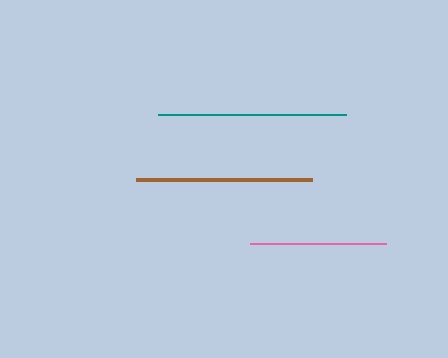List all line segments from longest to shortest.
From longest to shortest: teal, brown, pink.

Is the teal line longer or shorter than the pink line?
The teal line is longer than the pink line.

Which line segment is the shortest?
The pink line is the shortest at approximately 136 pixels.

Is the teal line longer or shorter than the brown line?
The teal line is longer than the brown line.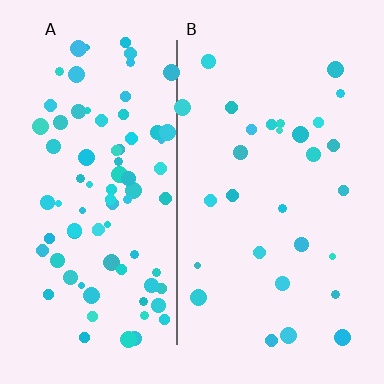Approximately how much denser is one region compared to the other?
Approximately 3.0× — region A over region B.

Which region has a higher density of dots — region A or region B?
A (the left).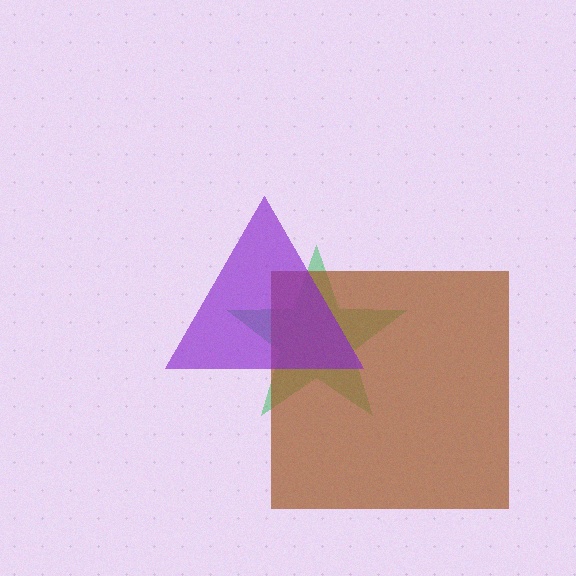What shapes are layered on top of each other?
The layered shapes are: a green star, a brown square, a purple triangle.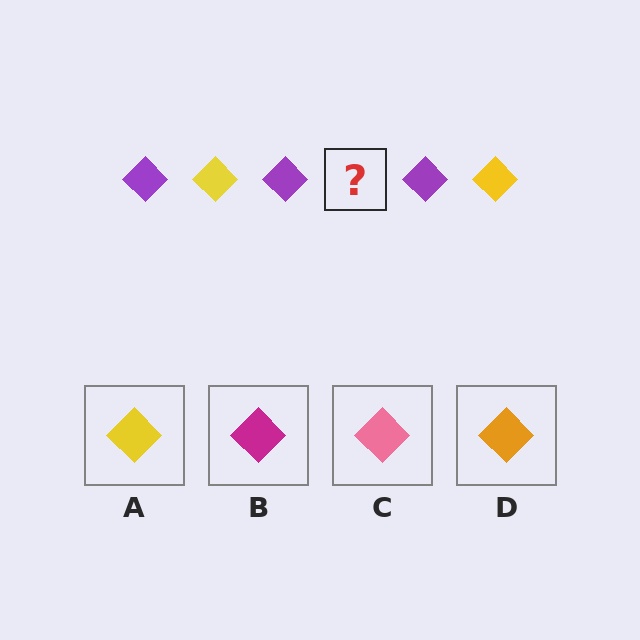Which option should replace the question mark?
Option A.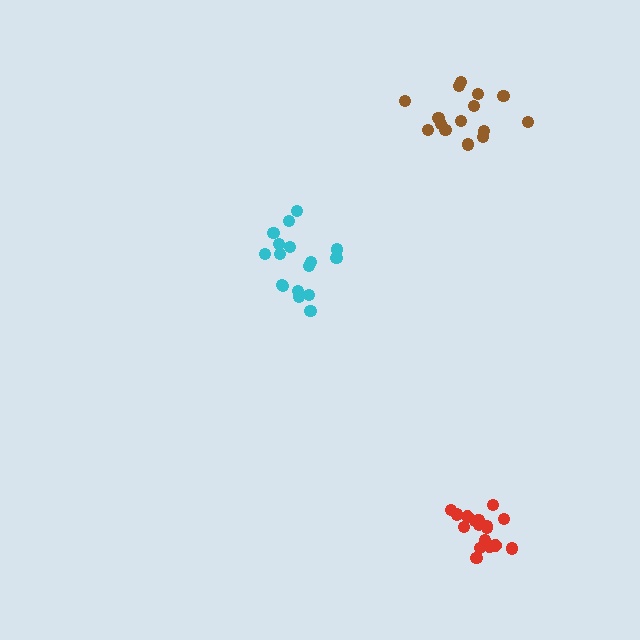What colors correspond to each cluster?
The clusters are colored: red, cyan, brown.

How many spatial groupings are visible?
There are 3 spatial groupings.